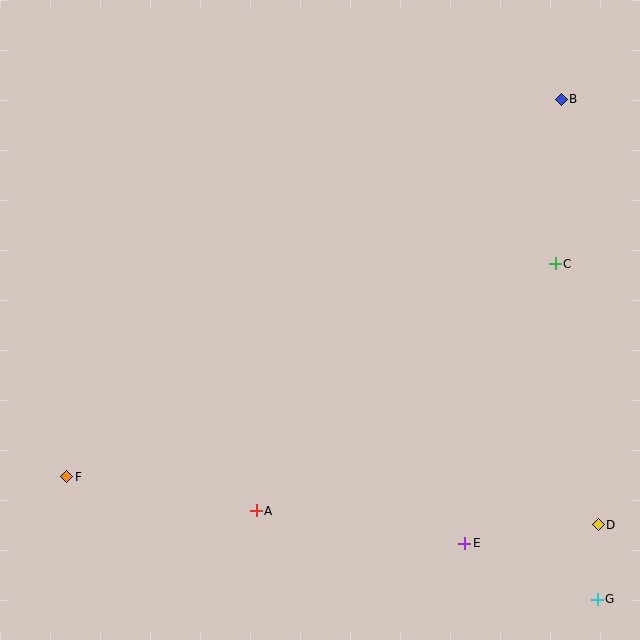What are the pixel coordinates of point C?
Point C is at (555, 264).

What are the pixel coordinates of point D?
Point D is at (598, 525).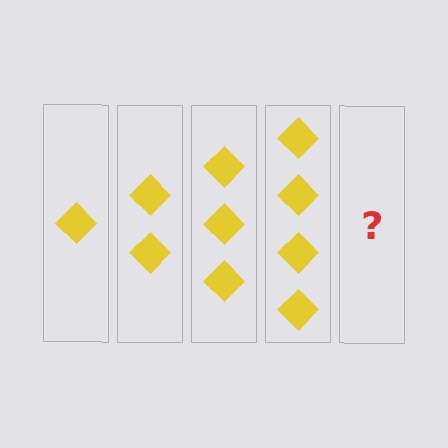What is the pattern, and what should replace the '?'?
The pattern is that each step adds one more diamond. The '?' should be 5 diamonds.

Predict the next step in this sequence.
The next step is 5 diamonds.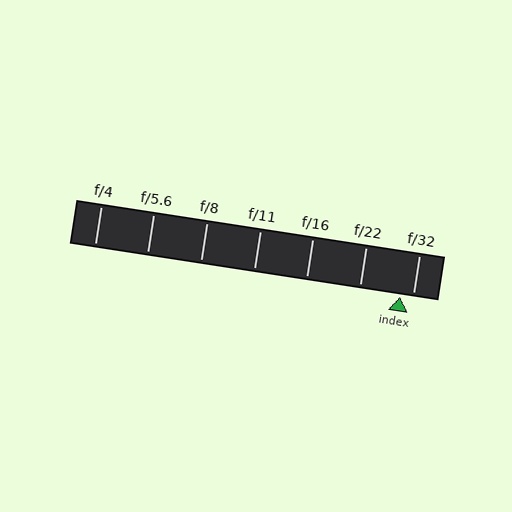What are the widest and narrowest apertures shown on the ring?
The widest aperture shown is f/4 and the narrowest is f/32.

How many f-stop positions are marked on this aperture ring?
There are 7 f-stop positions marked.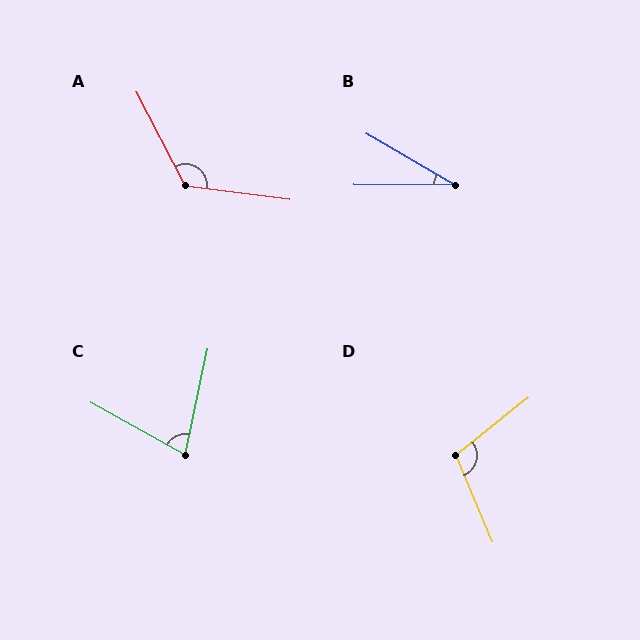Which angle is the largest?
A, at approximately 125 degrees.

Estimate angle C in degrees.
Approximately 73 degrees.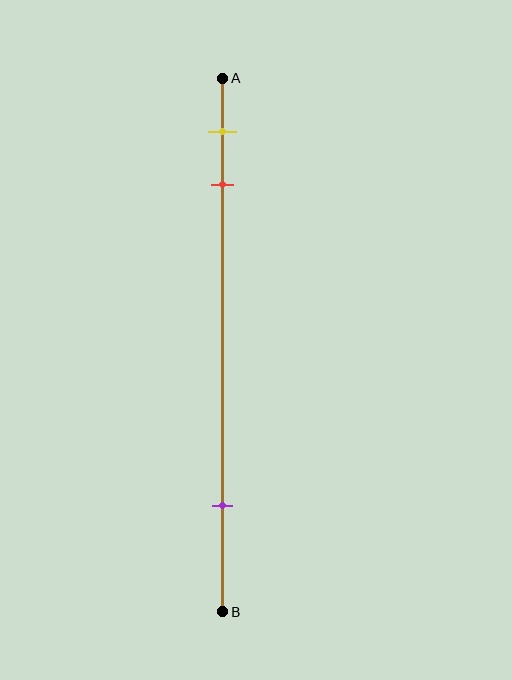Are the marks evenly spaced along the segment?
No, the marks are not evenly spaced.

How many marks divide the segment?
There are 3 marks dividing the segment.